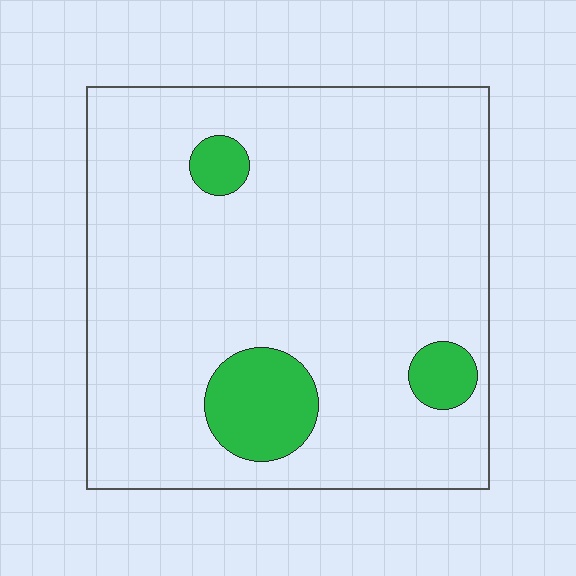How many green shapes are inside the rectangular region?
3.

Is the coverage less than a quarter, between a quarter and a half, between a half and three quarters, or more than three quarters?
Less than a quarter.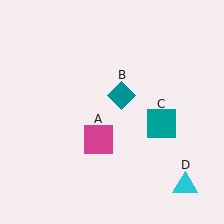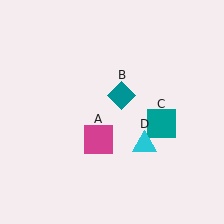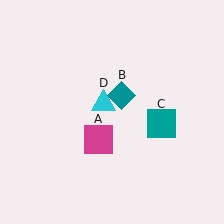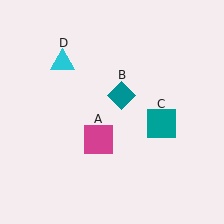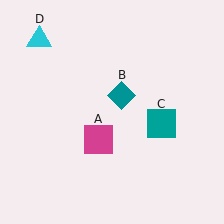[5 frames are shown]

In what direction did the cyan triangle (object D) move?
The cyan triangle (object D) moved up and to the left.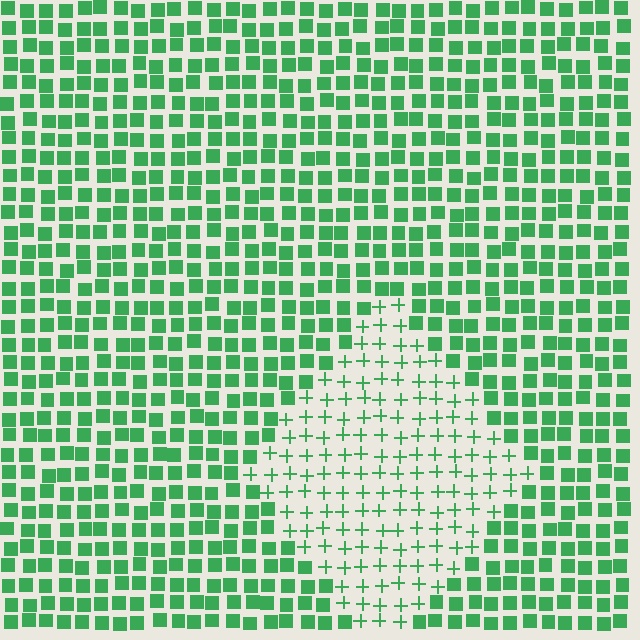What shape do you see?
I see a diamond.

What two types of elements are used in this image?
The image uses plus signs inside the diamond region and squares outside it.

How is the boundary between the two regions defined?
The boundary is defined by a change in element shape: plus signs inside vs. squares outside. All elements share the same color and spacing.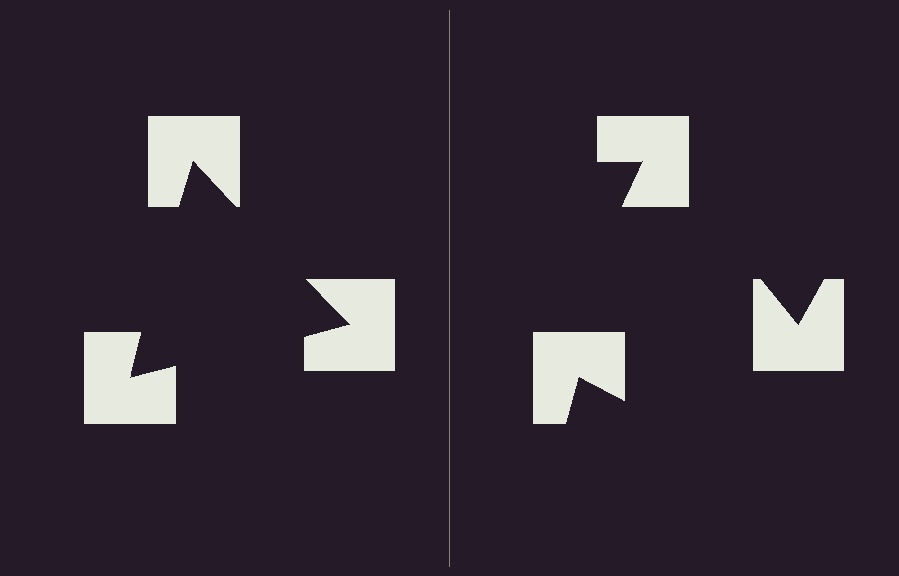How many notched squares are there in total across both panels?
6 — 3 on each side.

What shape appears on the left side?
An illusory triangle.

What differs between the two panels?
The notched squares are positioned identically on both sides; only the wedge orientations differ. On the left they align to a triangle; on the right they are misaligned.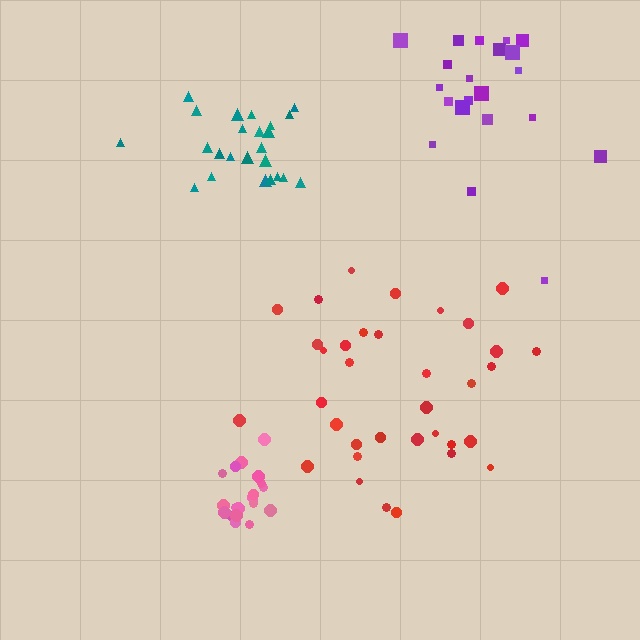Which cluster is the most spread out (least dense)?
Purple.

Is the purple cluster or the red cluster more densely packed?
Red.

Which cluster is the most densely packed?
Pink.